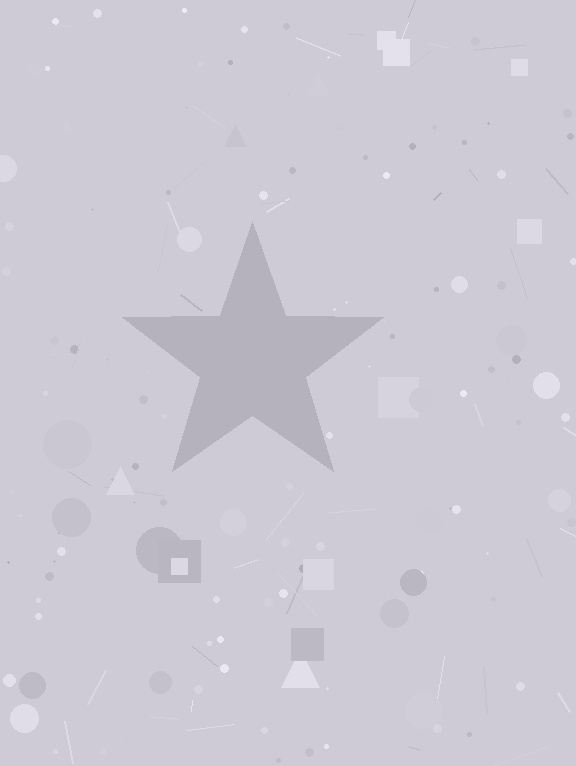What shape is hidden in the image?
A star is hidden in the image.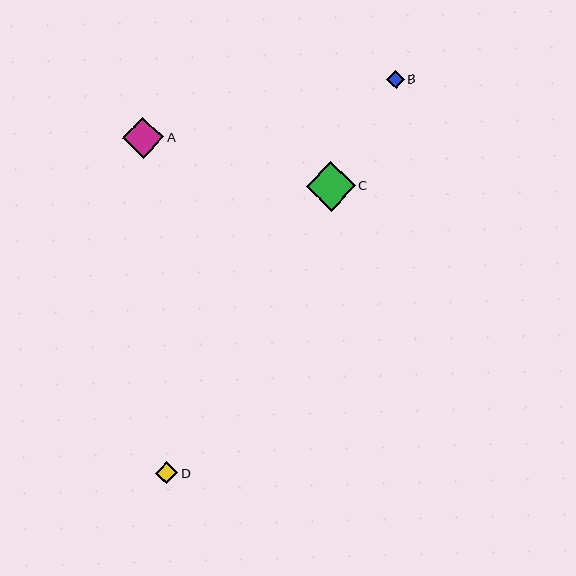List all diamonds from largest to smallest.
From largest to smallest: C, A, D, B.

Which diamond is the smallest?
Diamond B is the smallest with a size of approximately 18 pixels.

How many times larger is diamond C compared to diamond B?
Diamond C is approximately 2.8 times the size of diamond B.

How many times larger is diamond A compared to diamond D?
Diamond A is approximately 1.9 times the size of diamond D.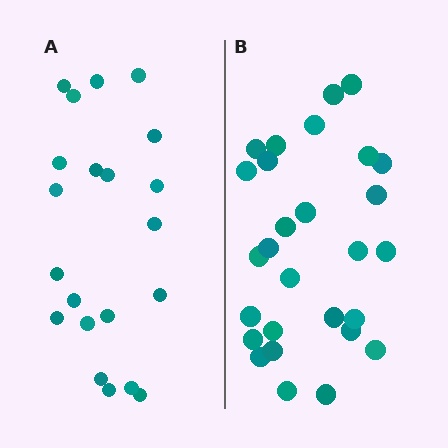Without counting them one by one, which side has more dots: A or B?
Region B (the right region) has more dots.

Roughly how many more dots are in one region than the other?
Region B has roughly 8 or so more dots than region A.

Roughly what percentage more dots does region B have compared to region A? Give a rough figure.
About 35% more.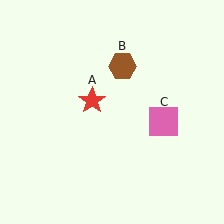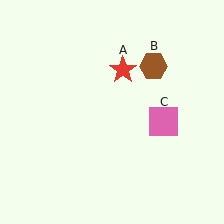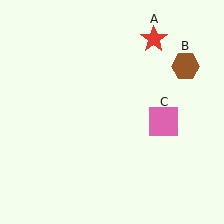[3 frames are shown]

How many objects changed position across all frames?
2 objects changed position: red star (object A), brown hexagon (object B).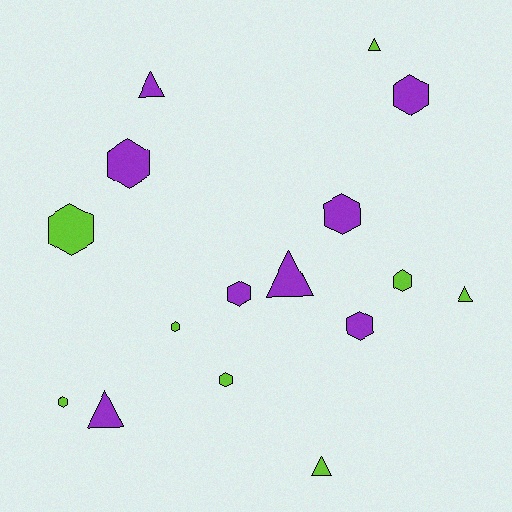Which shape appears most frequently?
Hexagon, with 10 objects.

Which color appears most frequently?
Lime, with 8 objects.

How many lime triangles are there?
There are 3 lime triangles.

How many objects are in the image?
There are 16 objects.